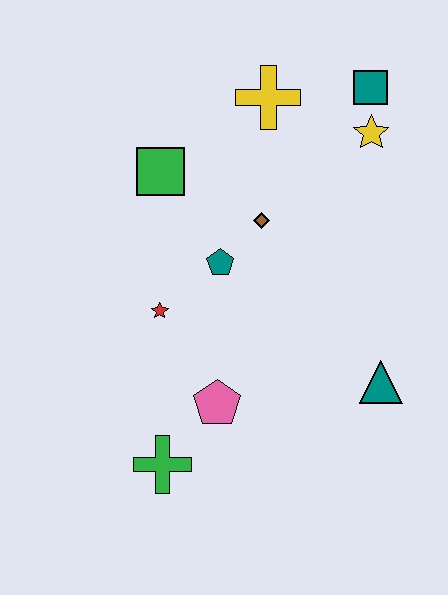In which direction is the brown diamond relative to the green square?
The brown diamond is to the right of the green square.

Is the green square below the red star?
No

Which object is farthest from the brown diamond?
The green cross is farthest from the brown diamond.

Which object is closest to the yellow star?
The teal square is closest to the yellow star.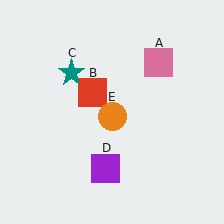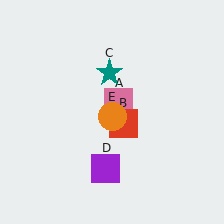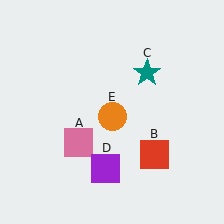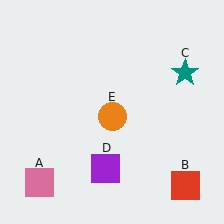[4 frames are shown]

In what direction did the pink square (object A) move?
The pink square (object A) moved down and to the left.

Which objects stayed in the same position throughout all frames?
Purple square (object D) and orange circle (object E) remained stationary.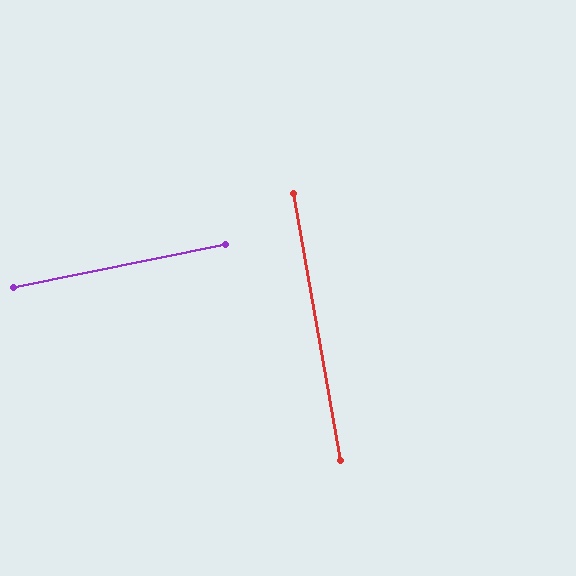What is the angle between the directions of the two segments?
Approximately 88 degrees.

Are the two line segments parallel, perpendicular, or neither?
Perpendicular — they meet at approximately 88°.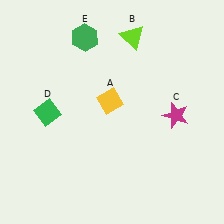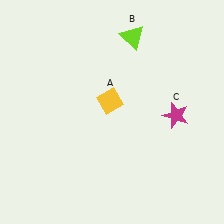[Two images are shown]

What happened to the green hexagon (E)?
The green hexagon (E) was removed in Image 2. It was in the top-left area of Image 1.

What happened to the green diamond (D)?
The green diamond (D) was removed in Image 2. It was in the bottom-left area of Image 1.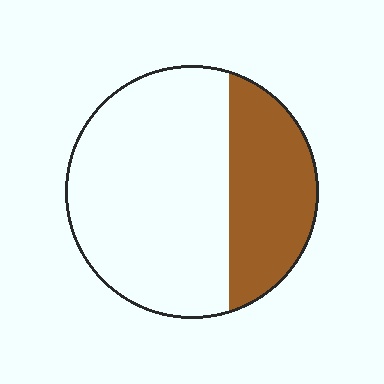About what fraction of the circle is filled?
About one third (1/3).